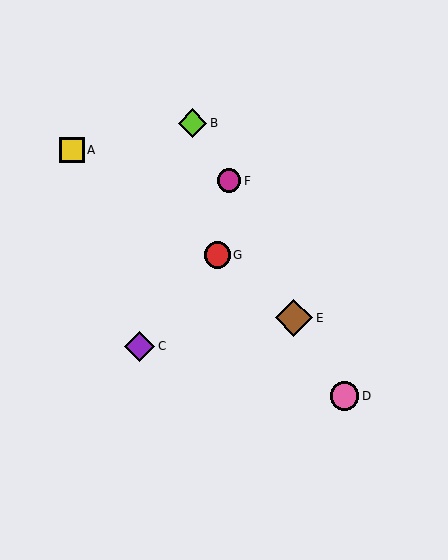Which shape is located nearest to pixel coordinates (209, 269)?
The red circle (labeled G) at (217, 255) is nearest to that location.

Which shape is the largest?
The brown diamond (labeled E) is the largest.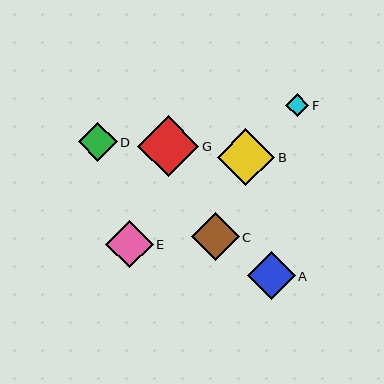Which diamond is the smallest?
Diamond F is the smallest with a size of approximately 23 pixels.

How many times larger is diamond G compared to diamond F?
Diamond G is approximately 2.6 times the size of diamond F.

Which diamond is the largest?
Diamond G is the largest with a size of approximately 61 pixels.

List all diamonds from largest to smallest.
From largest to smallest: G, B, C, A, E, D, F.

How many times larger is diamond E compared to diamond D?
Diamond E is approximately 1.2 times the size of diamond D.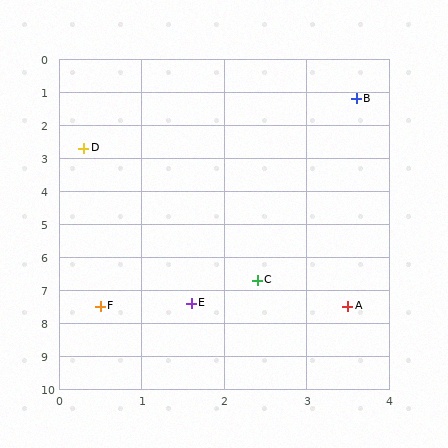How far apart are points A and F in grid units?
Points A and F are about 3.0 grid units apart.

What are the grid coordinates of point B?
Point B is at approximately (3.6, 1.2).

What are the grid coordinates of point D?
Point D is at approximately (0.3, 2.7).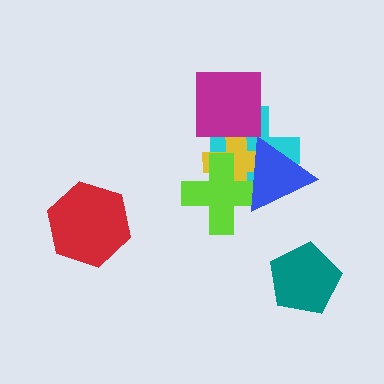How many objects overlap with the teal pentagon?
0 objects overlap with the teal pentagon.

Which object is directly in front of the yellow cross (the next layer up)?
The lime cross is directly in front of the yellow cross.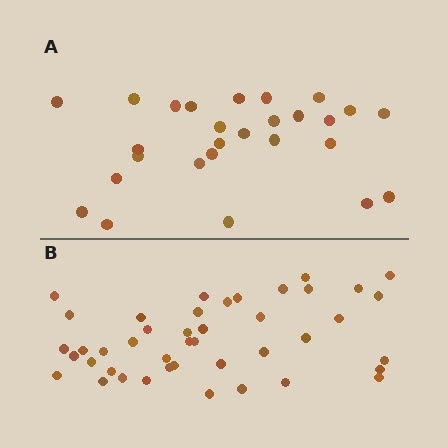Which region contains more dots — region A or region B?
Region B (the bottom region) has more dots.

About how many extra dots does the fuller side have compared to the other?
Region B has approximately 15 more dots than region A.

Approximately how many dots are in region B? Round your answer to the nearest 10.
About 40 dots. (The exact count is 43, which rounds to 40.)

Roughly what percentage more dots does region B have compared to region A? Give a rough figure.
About 60% more.